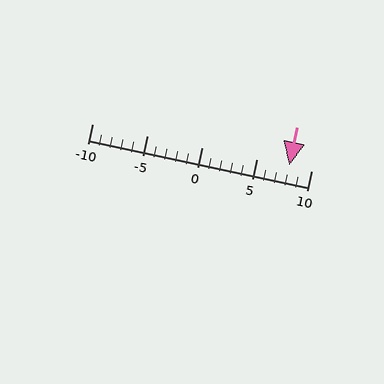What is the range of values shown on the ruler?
The ruler shows values from -10 to 10.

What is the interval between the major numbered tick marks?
The major tick marks are spaced 5 units apart.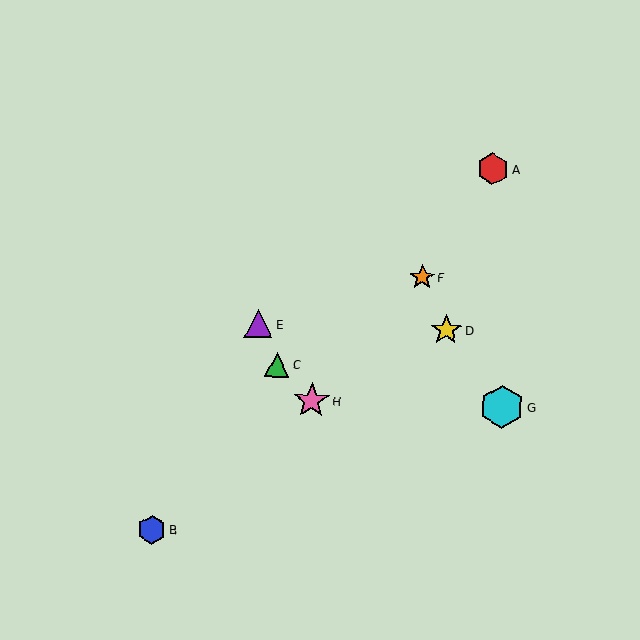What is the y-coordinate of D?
Object D is at y≈330.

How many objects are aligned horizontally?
2 objects (D, E) are aligned horizontally.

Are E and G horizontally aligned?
No, E is at y≈324 and G is at y≈407.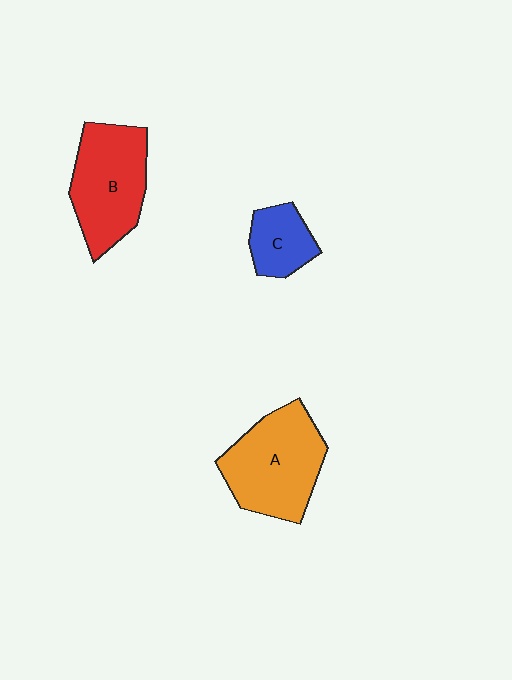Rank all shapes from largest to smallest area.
From largest to smallest: A (orange), B (red), C (blue).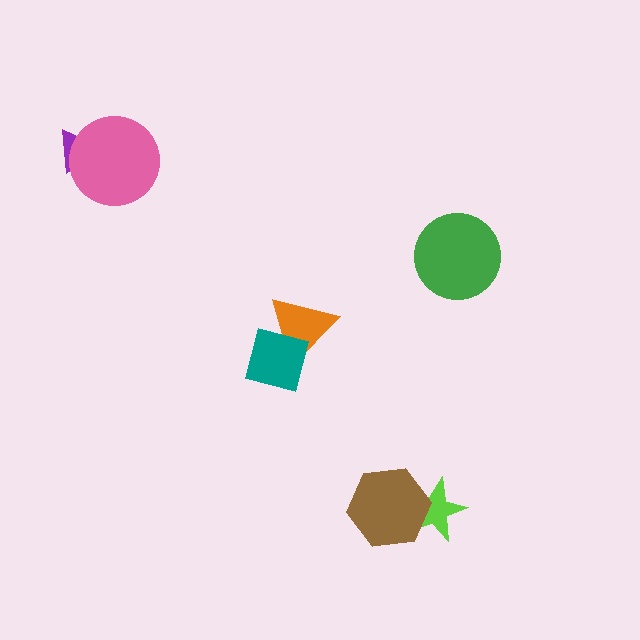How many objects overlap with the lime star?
1 object overlaps with the lime star.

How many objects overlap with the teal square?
1 object overlaps with the teal square.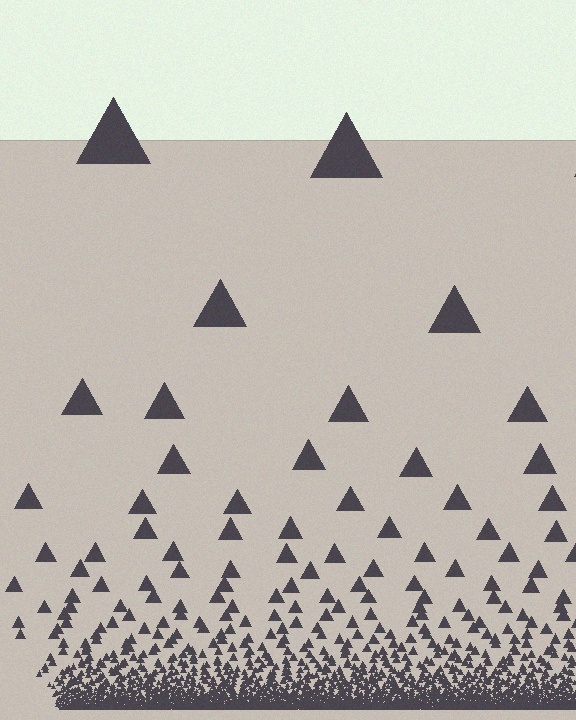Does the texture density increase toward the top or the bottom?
Density increases toward the bottom.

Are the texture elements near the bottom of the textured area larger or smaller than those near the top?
Smaller. The gradient is inverted — elements near the bottom are smaller and denser.